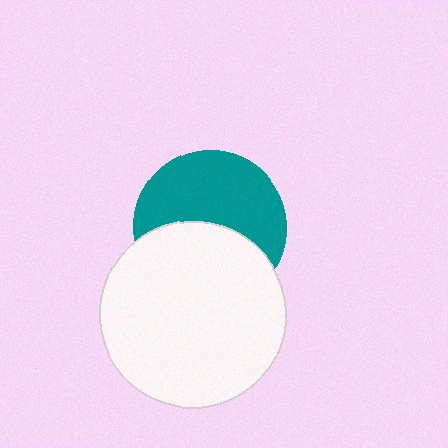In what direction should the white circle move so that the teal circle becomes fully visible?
The white circle should move down. That is the shortest direction to clear the overlap and leave the teal circle fully visible.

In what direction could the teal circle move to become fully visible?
The teal circle could move up. That would shift it out from behind the white circle entirely.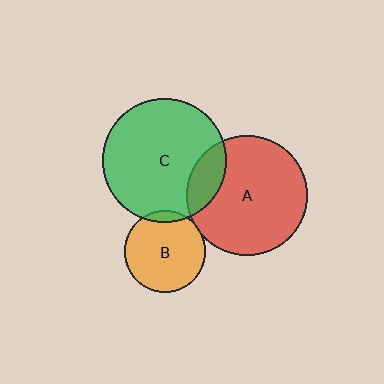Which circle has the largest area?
Circle C (green).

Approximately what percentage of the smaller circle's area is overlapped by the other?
Approximately 15%.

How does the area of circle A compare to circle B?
Approximately 2.2 times.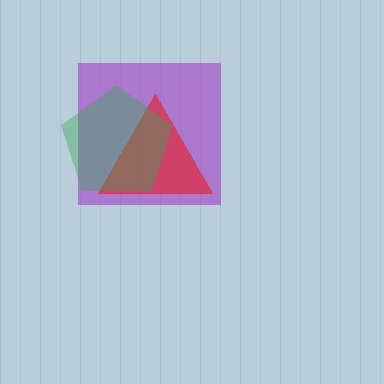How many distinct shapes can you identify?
There are 3 distinct shapes: a purple square, a red triangle, a green pentagon.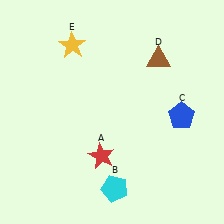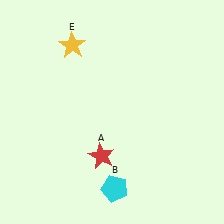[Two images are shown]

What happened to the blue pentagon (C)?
The blue pentagon (C) was removed in Image 2. It was in the bottom-right area of Image 1.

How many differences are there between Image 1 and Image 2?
There are 2 differences between the two images.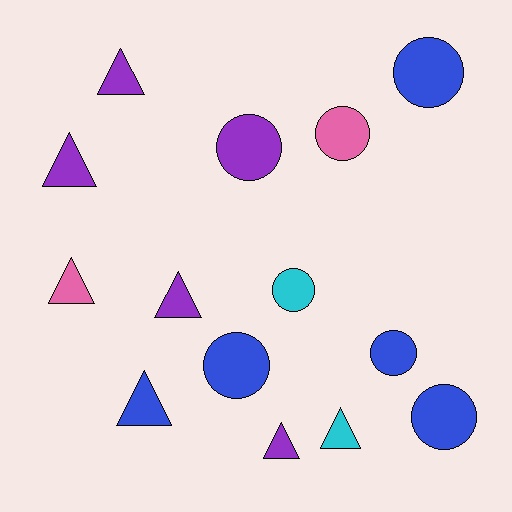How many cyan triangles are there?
There is 1 cyan triangle.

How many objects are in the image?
There are 14 objects.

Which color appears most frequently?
Blue, with 5 objects.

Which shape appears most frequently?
Circle, with 7 objects.